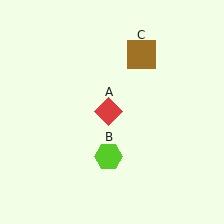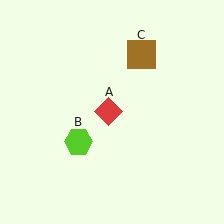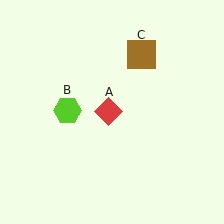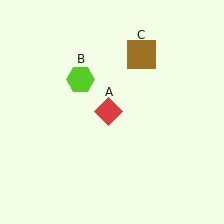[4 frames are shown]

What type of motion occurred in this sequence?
The lime hexagon (object B) rotated clockwise around the center of the scene.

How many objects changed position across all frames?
1 object changed position: lime hexagon (object B).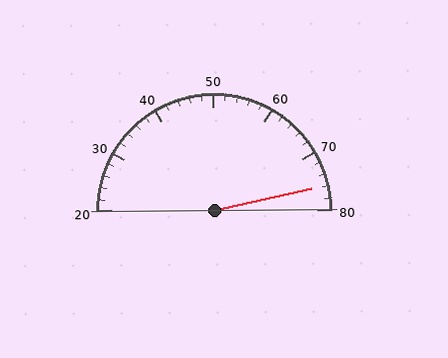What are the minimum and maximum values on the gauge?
The gauge ranges from 20 to 80.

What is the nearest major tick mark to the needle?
The nearest major tick mark is 80.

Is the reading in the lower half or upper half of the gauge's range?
The reading is in the upper half of the range (20 to 80).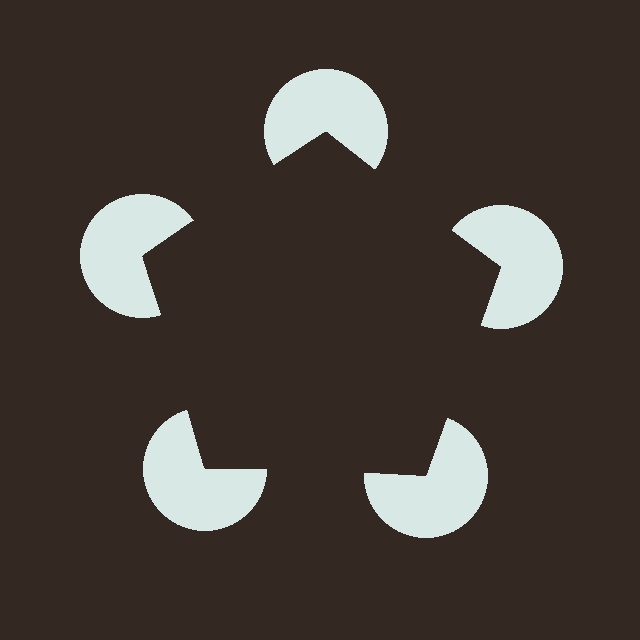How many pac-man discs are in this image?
There are 5 — one at each vertex of the illusory pentagon.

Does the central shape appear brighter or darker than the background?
It typically appears slightly darker than the background, even though no actual brightness change is drawn.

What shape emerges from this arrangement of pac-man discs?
An illusory pentagon — its edges are inferred from the aligned wedge cuts in the pac-man discs, not physically drawn.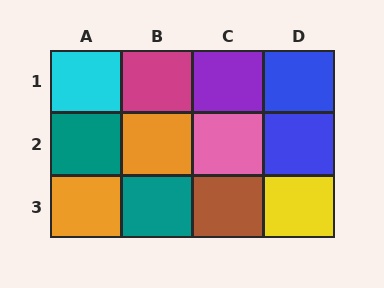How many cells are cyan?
1 cell is cyan.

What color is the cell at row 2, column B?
Orange.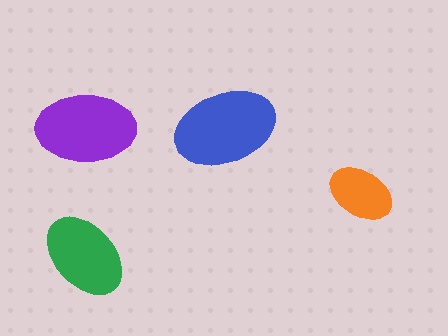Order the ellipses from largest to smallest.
the blue one, the purple one, the green one, the orange one.